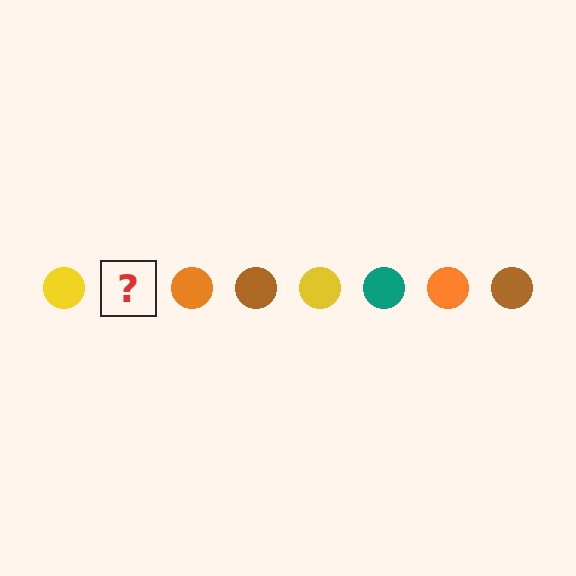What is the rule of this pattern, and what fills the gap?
The rule is that the pattern cycles through yellow, teal, orange, brown circles. The gap should be filled with a teal circle.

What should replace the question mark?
The question mark should be replaced with a teal circle.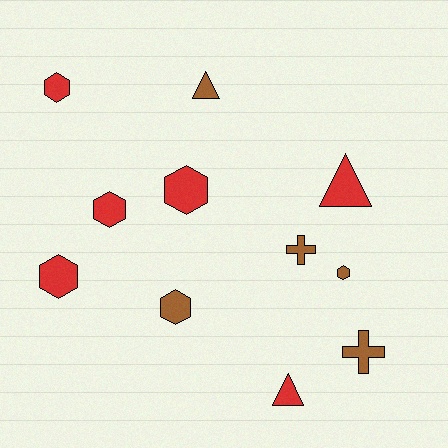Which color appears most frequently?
Red, with 6 objects.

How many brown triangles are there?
There is 1 brown triangle.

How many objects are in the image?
There are 11 objects.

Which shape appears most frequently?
Hexagon, with 6 objects.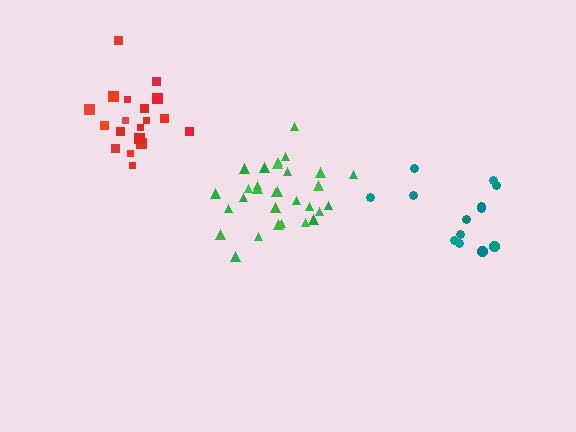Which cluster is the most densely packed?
Green.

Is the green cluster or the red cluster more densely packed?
Green.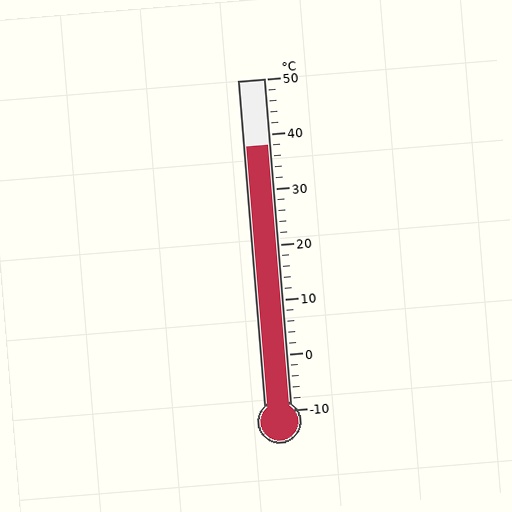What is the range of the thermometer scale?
The thermometer scale ranges from -10°C to 50°C.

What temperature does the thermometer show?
The thermometer shows approximately 38°C.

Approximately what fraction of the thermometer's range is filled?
The thermometer is filled to approximately 80% of its range.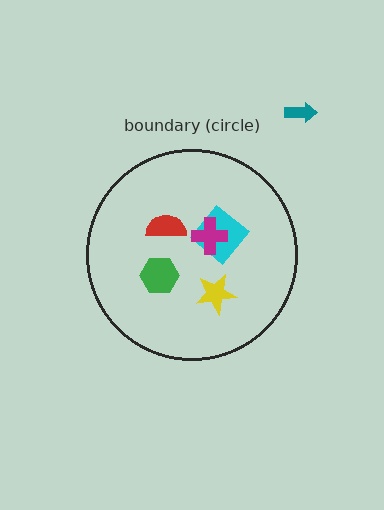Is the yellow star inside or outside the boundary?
Inside.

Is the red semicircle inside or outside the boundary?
Inside.